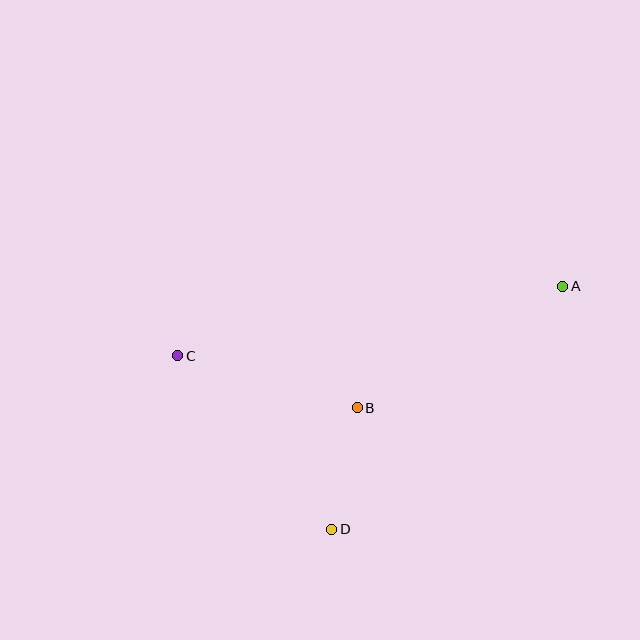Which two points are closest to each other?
Points B and D are closest to each other.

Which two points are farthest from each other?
Points A and C are farthest from each other.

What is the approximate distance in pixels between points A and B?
The distance between A and B is approximately 239 pixels.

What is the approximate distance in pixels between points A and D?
The distance between A and D is approximately 335 pixels.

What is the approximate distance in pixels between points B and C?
The distance between B and C is approximately 187 pixels.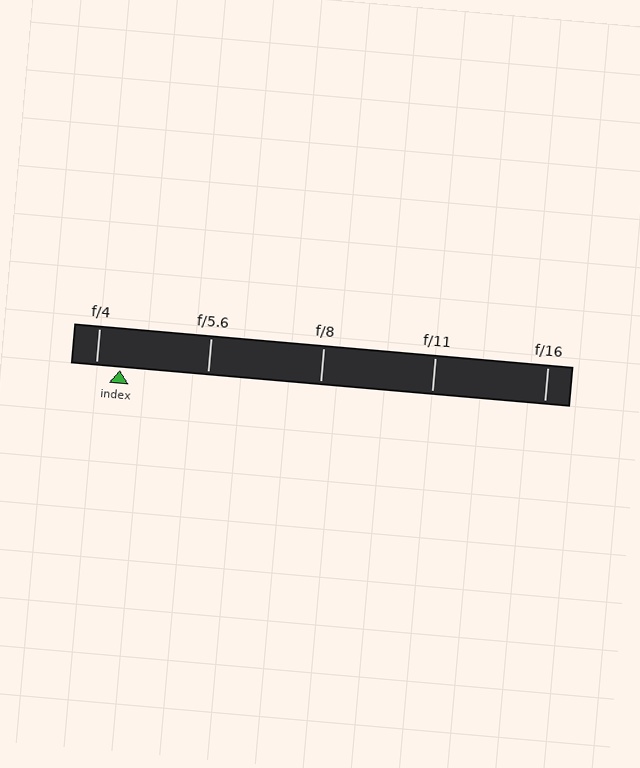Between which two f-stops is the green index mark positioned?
The index mark is between f/4 and f/5.6.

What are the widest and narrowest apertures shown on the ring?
The widest aperture shown is f/4 and the narrowest is f/16.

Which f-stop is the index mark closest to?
The index mark is closest to f/4.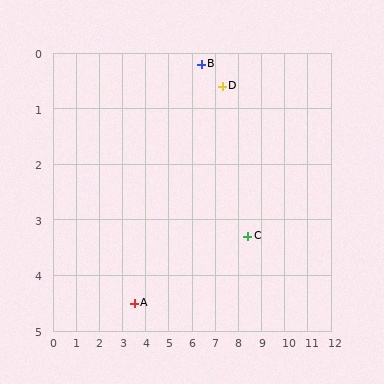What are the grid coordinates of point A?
Point A is at approximately (3.5, 4.5).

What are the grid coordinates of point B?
Point B is at approximately (6.4, 0.2).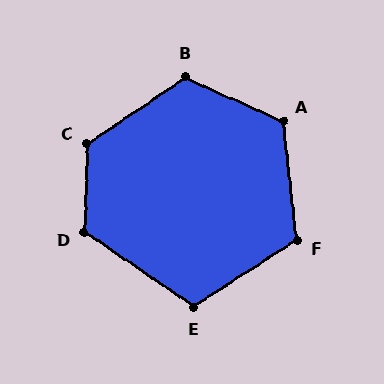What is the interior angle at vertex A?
Approximately 121 degrees (obtuse).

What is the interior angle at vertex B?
Approximately 121 degrees (obtuse).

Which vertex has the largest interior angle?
C, at approximately 126 degrees.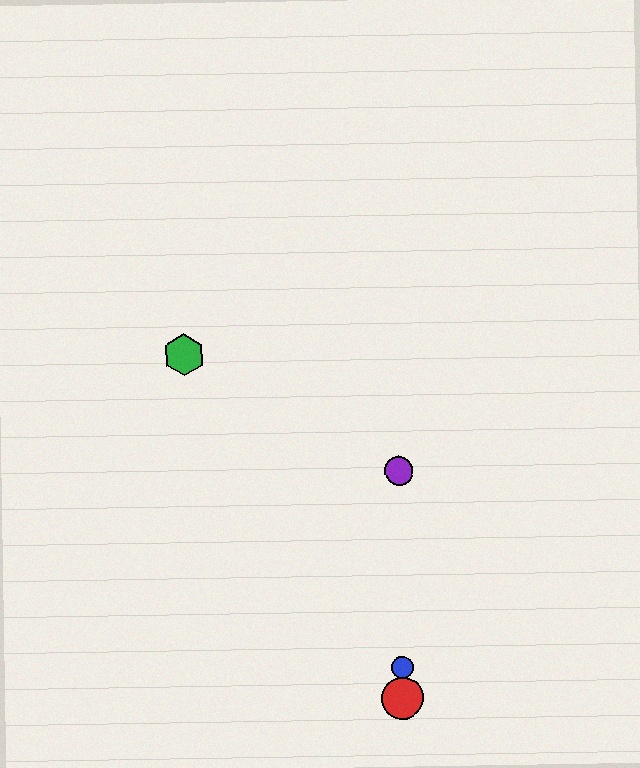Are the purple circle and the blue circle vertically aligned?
Yes, both are at x≈399.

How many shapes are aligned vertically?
4 shapes (the red circle, the blue circle, the yellow star, the purple circle) are aligned vertically.